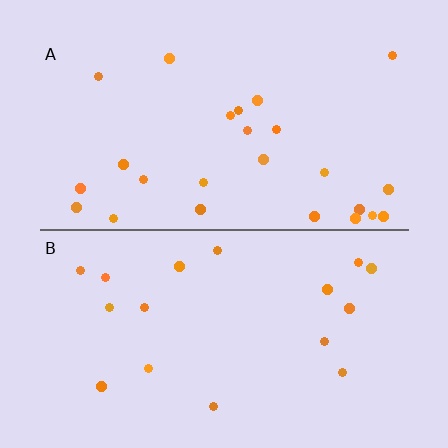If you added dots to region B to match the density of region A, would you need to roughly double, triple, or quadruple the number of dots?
Approximately double.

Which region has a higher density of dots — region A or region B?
A (the top).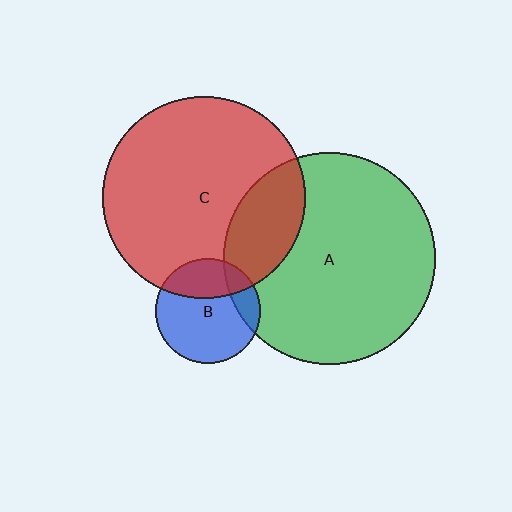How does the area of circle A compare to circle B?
Approximately 4.0 times.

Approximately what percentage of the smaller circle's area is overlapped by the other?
Approximately 30%.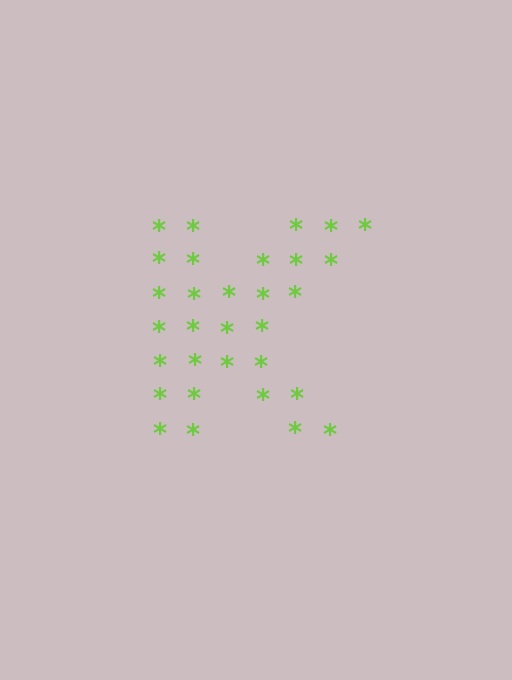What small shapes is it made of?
It is made of small asterisks.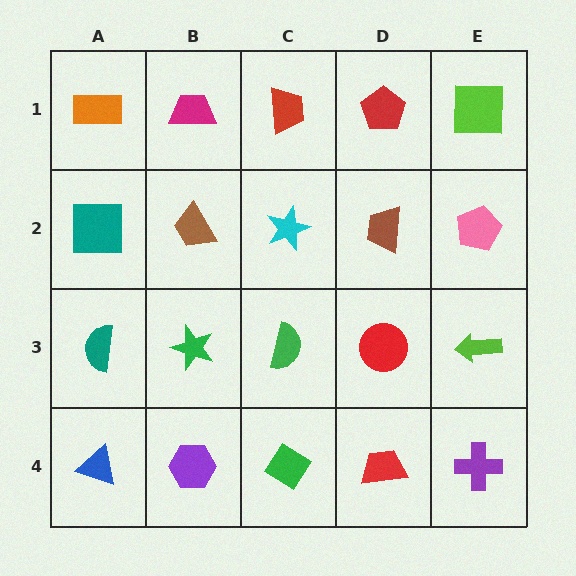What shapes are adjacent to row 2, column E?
A lime square (row 1, column E), a lime arrow (row 3, column E), a brown trapezoid (row 2, column D).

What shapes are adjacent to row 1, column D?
A brown trapezoid (row 2, column D), a red trapezoid (row 1, column C), a lime square (row 1, column E).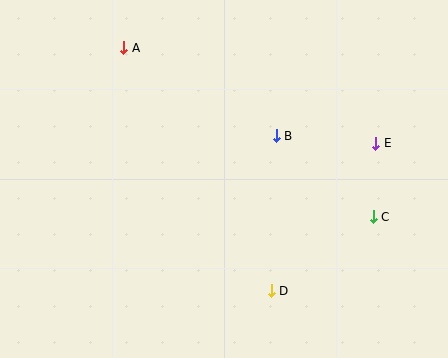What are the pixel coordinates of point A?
Point A is at (124, 48).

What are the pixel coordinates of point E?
Point E is at (376, 143).